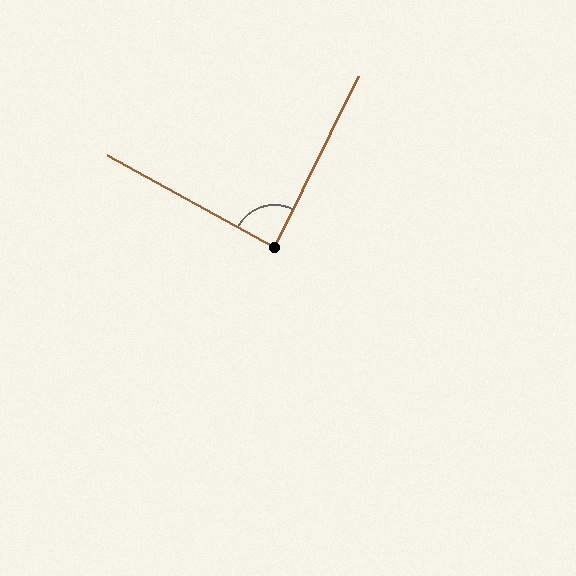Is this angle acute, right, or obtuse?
It is approximately a right angle.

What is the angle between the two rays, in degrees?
Approximately 88 degrees.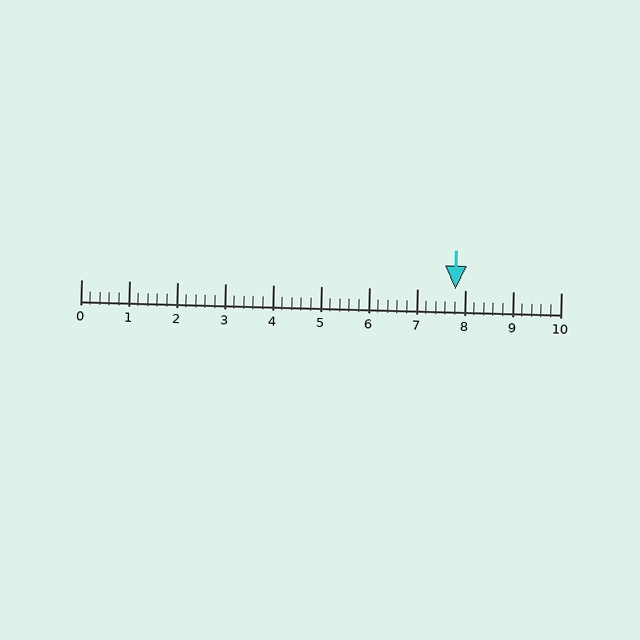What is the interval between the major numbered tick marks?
The major tick marks are spaced 1 units apart.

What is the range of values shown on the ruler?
The ruler shows values from 0 to 10.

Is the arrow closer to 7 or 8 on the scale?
The arrow is closer to 8.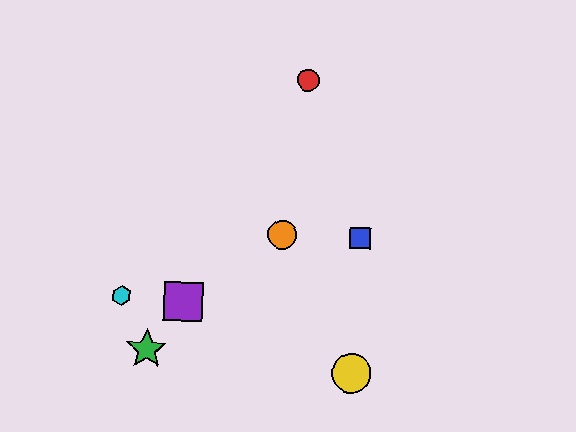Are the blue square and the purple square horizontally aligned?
No, the blue square is at y≈238 and the purple square is at y≈302.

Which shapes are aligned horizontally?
The blue square, the orange circle are aligned horizontally.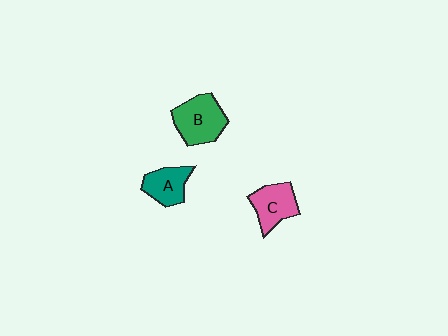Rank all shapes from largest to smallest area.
From largest to smallest: B (green), C (pink), A (teal).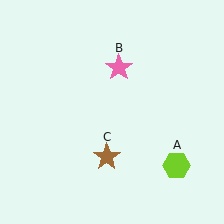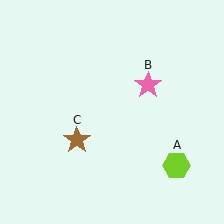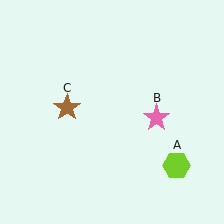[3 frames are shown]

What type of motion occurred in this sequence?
The pink star (object B), brown star (object C) rotated clockwise around the center of the scene.